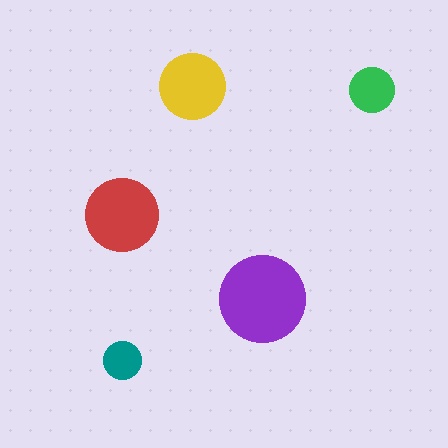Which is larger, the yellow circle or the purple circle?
The purple one.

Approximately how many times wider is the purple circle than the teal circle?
About 2.5 times wider.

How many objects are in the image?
There are 5 objects in the image.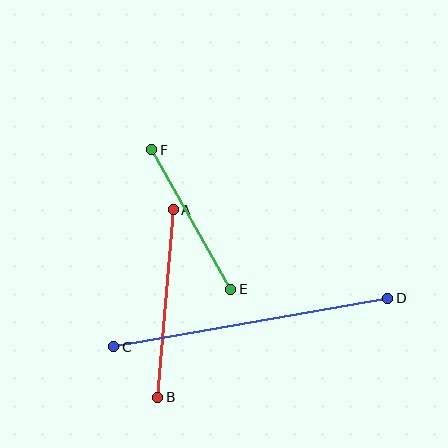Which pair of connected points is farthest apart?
Points C and D are farthest apart.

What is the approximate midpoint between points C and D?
The midpoint is at approximately (251, 322) pixels.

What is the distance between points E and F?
The distance is approximately 160 pixels.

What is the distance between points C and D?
The distance is approximately 278 pixels.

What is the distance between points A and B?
The distance is approximately 188 pixels.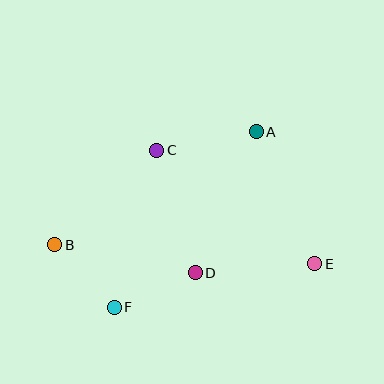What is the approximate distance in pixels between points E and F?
The distance between E and F is approximately 205 pixels.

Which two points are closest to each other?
Points B and F are closest to each other.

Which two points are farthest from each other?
Points B and E are farthest from each other.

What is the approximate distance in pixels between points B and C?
The distance between B and C is approximately 139 pixels.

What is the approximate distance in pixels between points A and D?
The distance between A and D is approximately 154 pixels.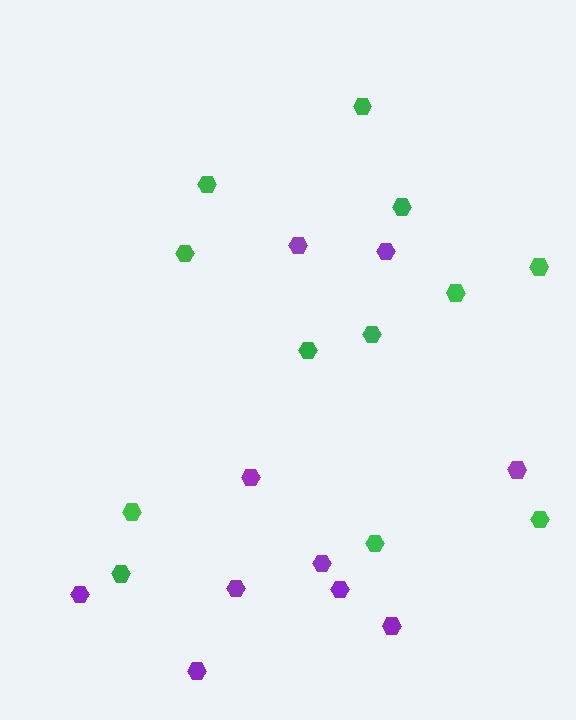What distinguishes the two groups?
There are 2 groups: one group of green hexagons (12) and one group of purple hexagons (10).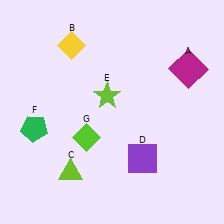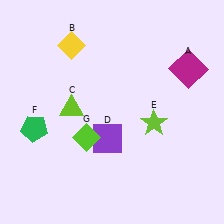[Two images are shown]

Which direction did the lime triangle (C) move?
The lime triangle (C) moved up.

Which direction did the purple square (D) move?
The purple square (D) moved left.